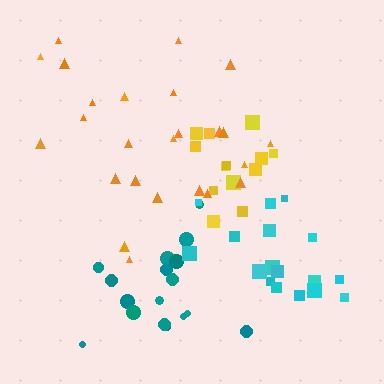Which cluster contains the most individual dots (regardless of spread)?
Orange (25).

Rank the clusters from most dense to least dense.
yellow, teal, cyan, orange.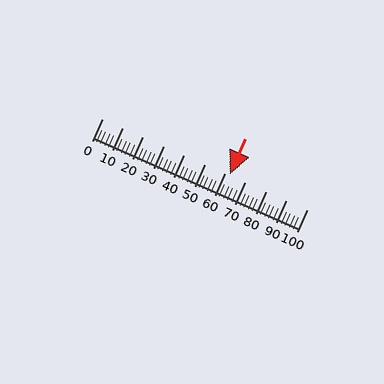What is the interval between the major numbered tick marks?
The major tick marks are spaced 10 units apart.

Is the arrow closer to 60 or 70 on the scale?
The arrow is closer to 60.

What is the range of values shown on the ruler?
The ruler shows values from 0 to 100.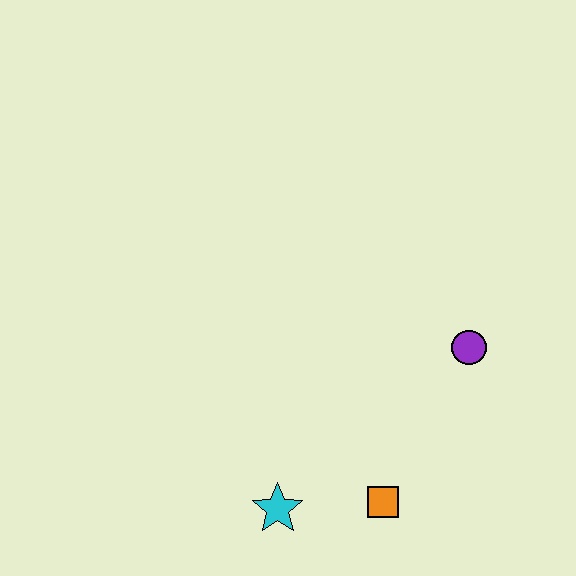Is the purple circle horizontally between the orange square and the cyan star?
No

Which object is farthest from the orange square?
The purple circle is farthest from the orange square.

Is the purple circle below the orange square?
No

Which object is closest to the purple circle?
The orange square is closest to the purple circle.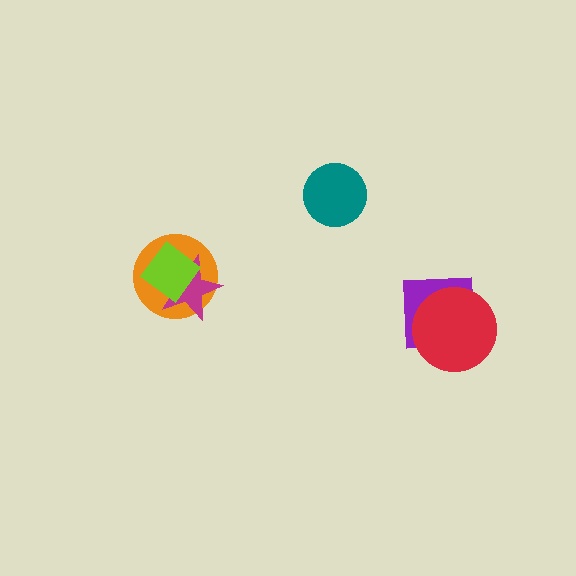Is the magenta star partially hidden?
Yes, it is partially covered by another shape.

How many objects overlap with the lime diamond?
2 objects overlap with the lime diamond.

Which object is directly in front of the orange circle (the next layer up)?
The magenta star is directly in front of the orange circle.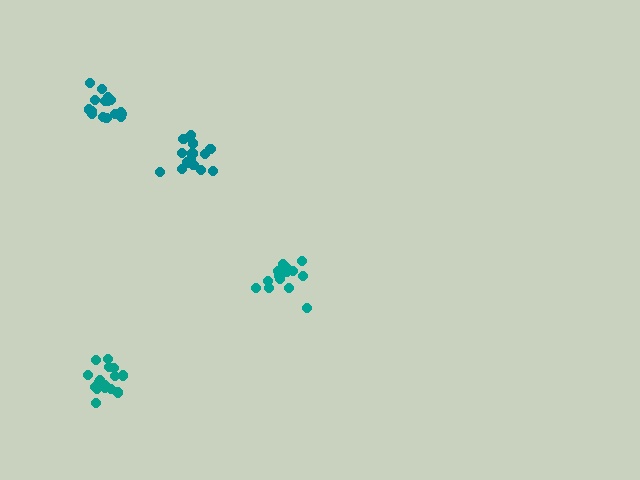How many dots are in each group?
Group 1: 17 dots, Group 2: 18 dots, Group 3: 16 dots, Group 4: 14 dots (65 total).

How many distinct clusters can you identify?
There are 4 distinct clusters.